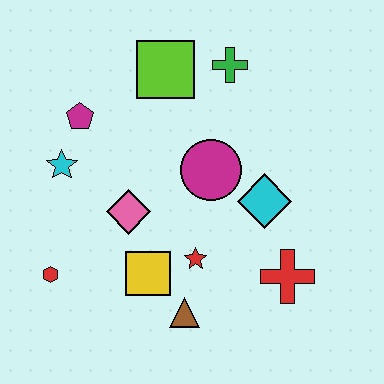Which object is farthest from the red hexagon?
The green cross is farthest from the red hexagon.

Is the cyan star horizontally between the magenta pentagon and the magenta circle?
No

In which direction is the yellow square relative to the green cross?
The yellow square is below the green cross.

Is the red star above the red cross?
Yes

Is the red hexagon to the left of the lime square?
Yes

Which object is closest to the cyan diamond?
The magenta circle is closest to the cyan diamond.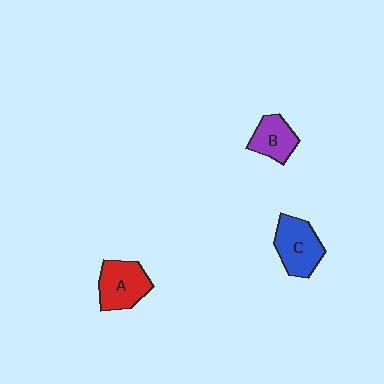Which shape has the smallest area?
Shape B (purple).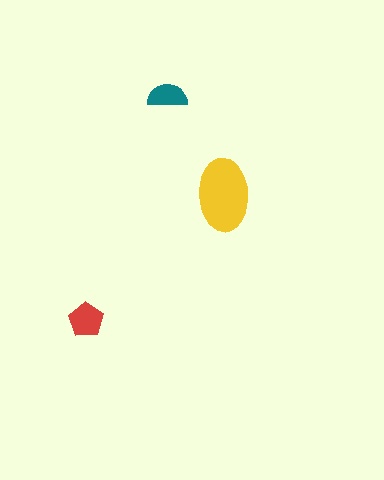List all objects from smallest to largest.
The teal semicircle, the red pentagon, the yellow ellipse.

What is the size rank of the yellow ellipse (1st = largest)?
1st.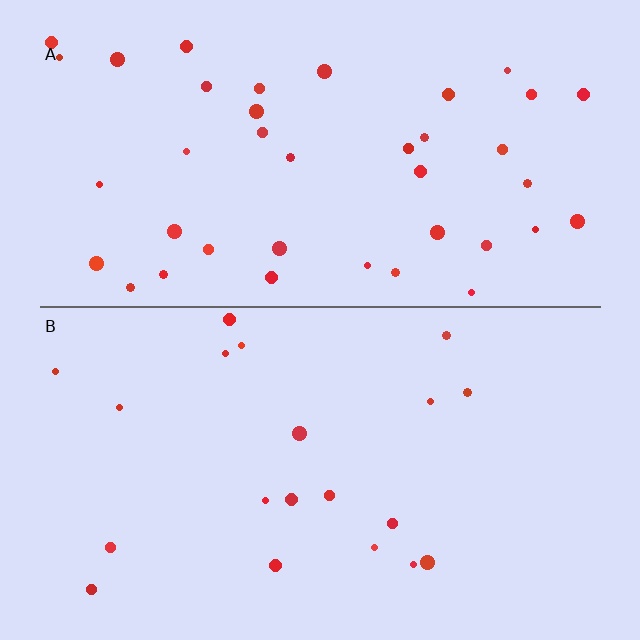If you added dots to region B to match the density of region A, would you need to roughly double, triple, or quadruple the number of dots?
Approximately double.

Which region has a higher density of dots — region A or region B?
A (the top).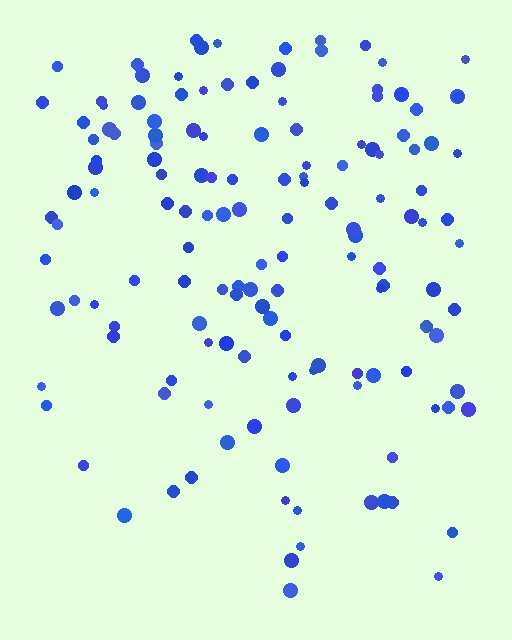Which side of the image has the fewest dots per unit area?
The bottom.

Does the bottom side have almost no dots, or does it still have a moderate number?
Still a moderate number, just noticeably fewer than the top.